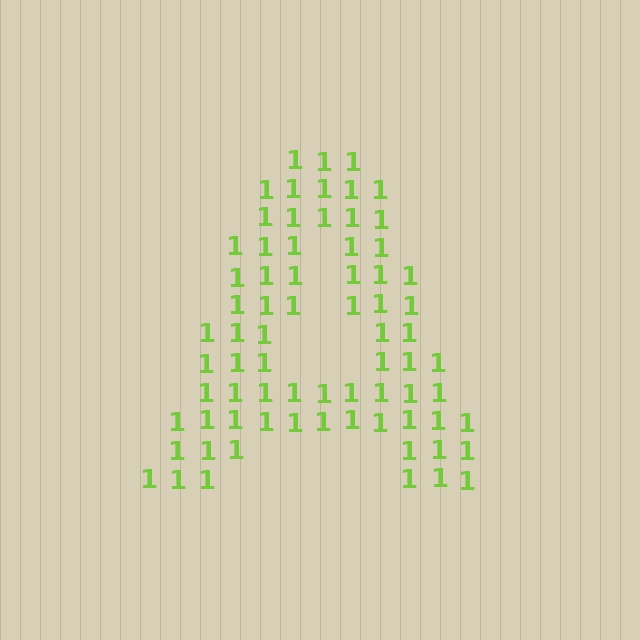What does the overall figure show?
The overall figure shows the letter A.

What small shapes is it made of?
It is made of small digit 1's.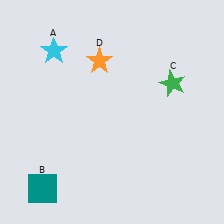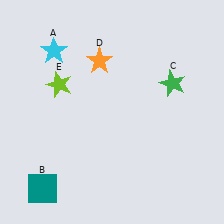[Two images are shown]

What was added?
A lime star (E) was added in Image 2.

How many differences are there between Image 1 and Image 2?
There is 1 difference between the two images.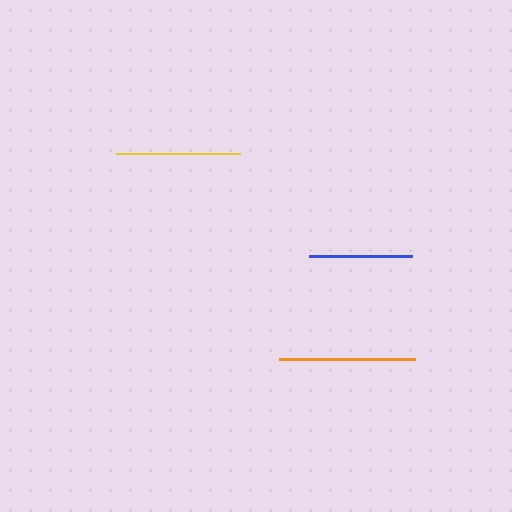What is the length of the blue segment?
The blue segment is approximately 103 pixels long.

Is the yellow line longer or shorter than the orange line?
The orange line is longer than the yellow line.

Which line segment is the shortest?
The blue line is the shortest at approximately 103 pixels.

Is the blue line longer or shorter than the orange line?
The orange line is longer than the blue line.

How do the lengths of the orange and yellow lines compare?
The orange and yellow lines are approximately the same length.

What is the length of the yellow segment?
The yellow segment is approximately 124 pixels long.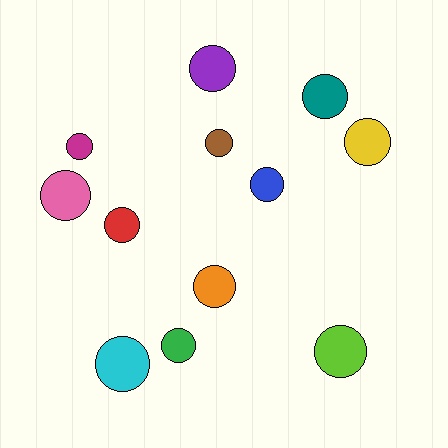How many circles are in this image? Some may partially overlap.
There are 12 circles.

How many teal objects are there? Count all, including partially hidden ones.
There is 1 teal object.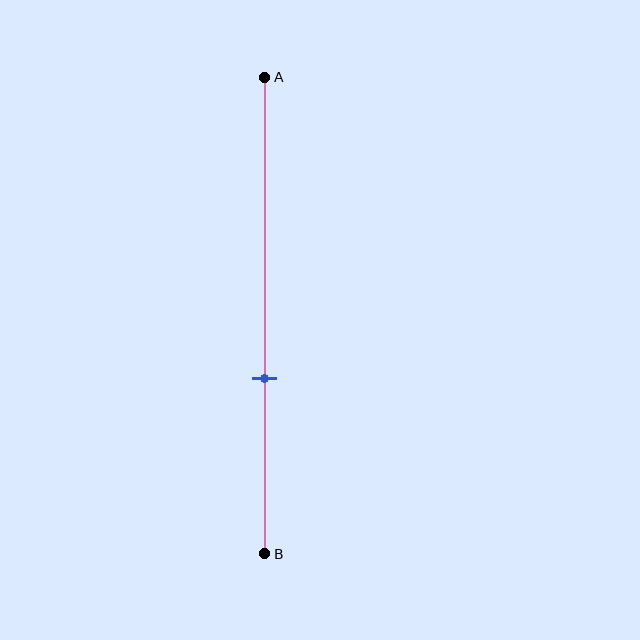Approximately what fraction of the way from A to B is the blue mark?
The blue mark is approximately 65% of the way from A to B.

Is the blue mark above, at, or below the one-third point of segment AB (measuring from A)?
The blue mark is below the one-third point of segment AB.